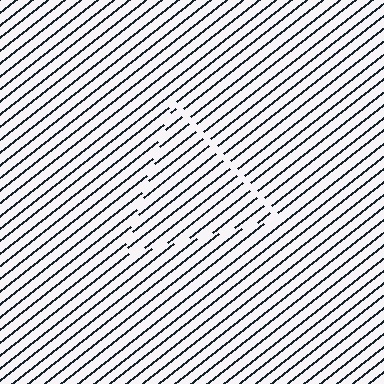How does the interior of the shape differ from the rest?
The interior of the shape contains the same grating, shifted by half a period — the contour is defined by the phase discontinuity where line-ends from the inner and outer gratings abut.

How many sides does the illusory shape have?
3 sides — the line-ends trace a triangle.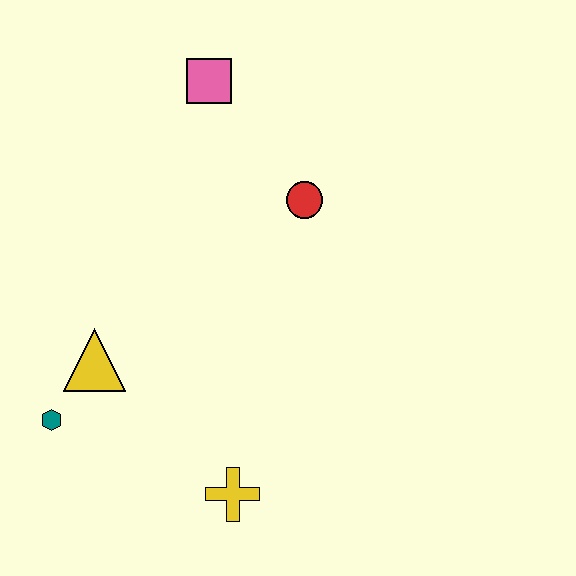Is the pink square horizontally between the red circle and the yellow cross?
No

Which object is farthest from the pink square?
The yellow cross is farthest from the pink square.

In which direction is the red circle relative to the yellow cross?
The red circle is above the yellow cross.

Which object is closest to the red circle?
The pink square is closest to the red circle.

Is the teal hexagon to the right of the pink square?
No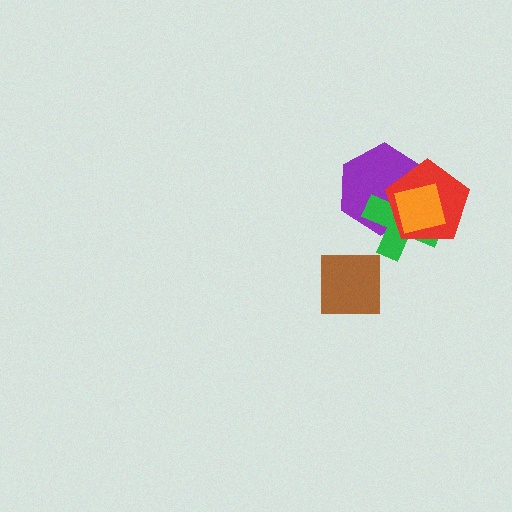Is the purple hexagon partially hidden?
Yes, it is partially covered by another shape.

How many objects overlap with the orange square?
3 objects overlap with the orange square.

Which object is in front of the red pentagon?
The orange square is in front of the red pentagon.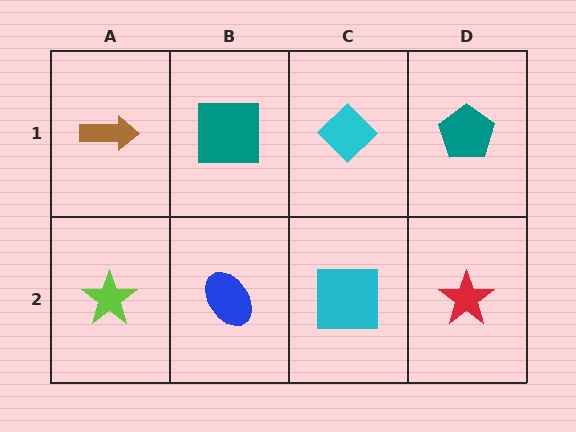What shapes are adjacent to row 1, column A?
A lime star (row 2, column A), a teal square (row 1, column B).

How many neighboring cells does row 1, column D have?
2.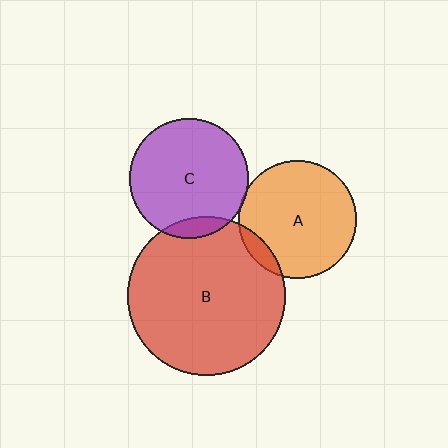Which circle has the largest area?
Circle B (red).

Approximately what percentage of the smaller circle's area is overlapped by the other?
Approximately 10%.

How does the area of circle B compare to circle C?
Approximately 1.8 times.